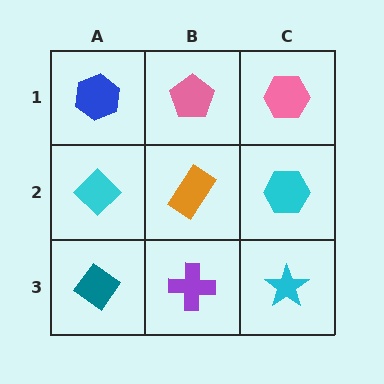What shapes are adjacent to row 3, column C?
A cyan hexagon (row 2, column C), a purple cross (row 3, column B).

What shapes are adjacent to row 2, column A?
A blue hexagon (row 1, column A), a teal diamond (row 3, column A), an orange rectangle (row 2, column B).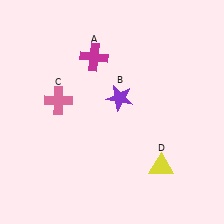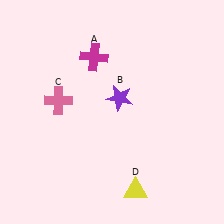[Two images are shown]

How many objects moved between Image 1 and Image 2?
1 object moved between the two images.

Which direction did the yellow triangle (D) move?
The yellow triangle (D) moved left.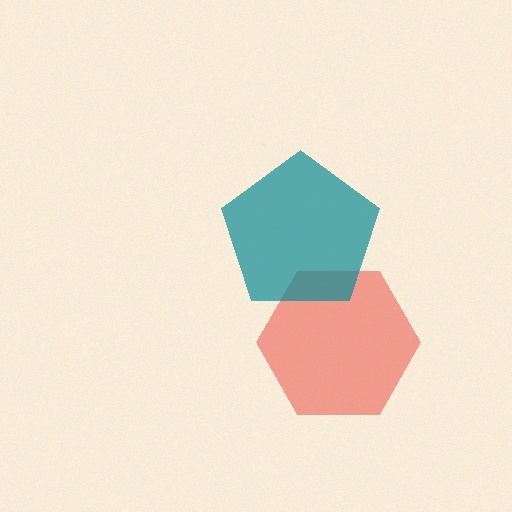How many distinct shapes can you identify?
There are 2 distinct shapes: a red hexagon, a teal pentagon.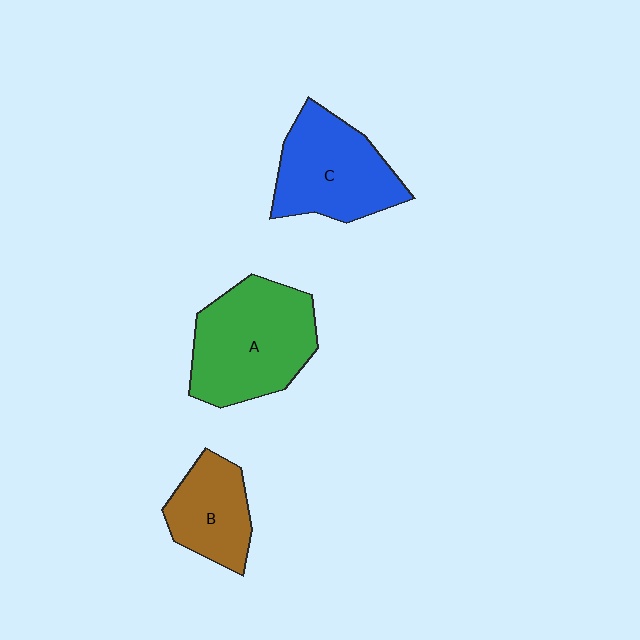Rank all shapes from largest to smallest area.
From largest to smallest: A (green), C (blue), B (brown).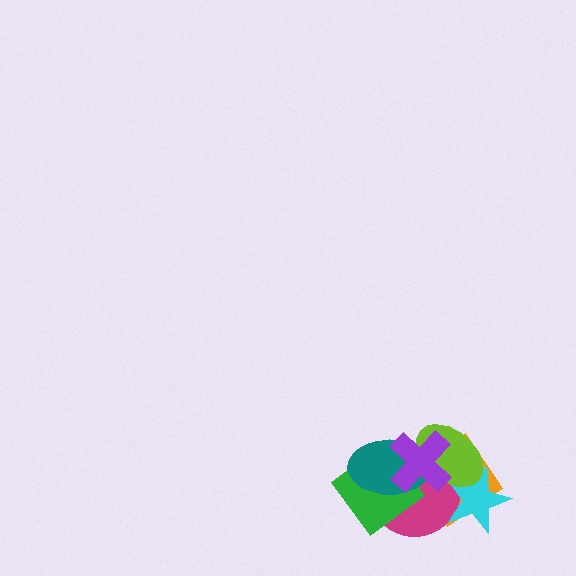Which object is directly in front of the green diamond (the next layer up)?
The teal ellipse is directly in front of the green diamond.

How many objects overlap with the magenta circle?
6 objects overlap with the magenta circle.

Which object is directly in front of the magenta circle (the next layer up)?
The cyan star is directly in front of the magenta circle.